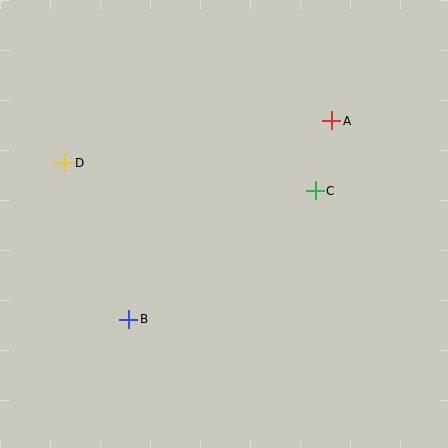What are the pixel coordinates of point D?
Point D is at (64, 163).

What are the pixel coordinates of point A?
Point A is at (332, 121).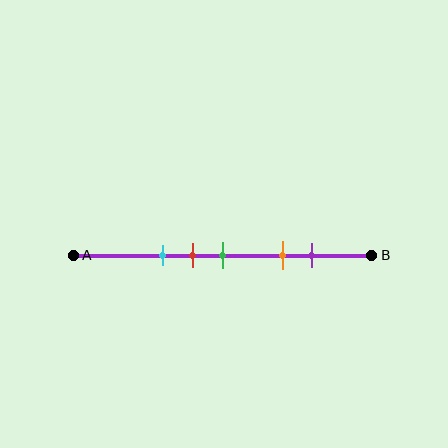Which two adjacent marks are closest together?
The red and green marks are the closest adjacent pair.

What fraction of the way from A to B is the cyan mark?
The cyan mark is approximately 30% (0.3) of the way from A to B.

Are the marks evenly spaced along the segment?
No, the marks are not evenly spaced.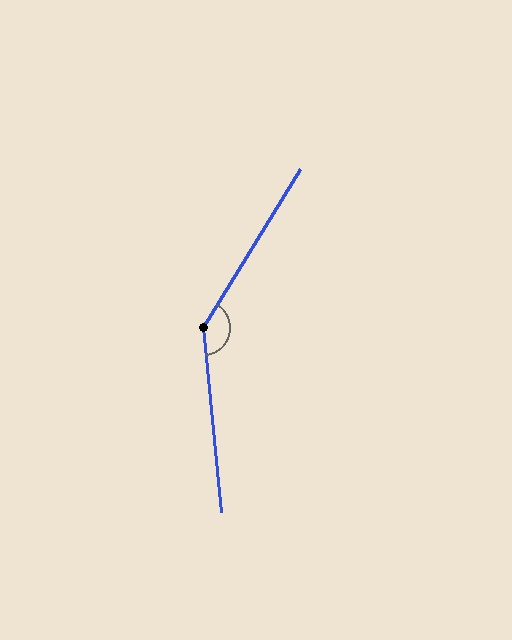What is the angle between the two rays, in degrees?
Approximately 143 degrees.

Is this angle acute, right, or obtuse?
It is obtuse.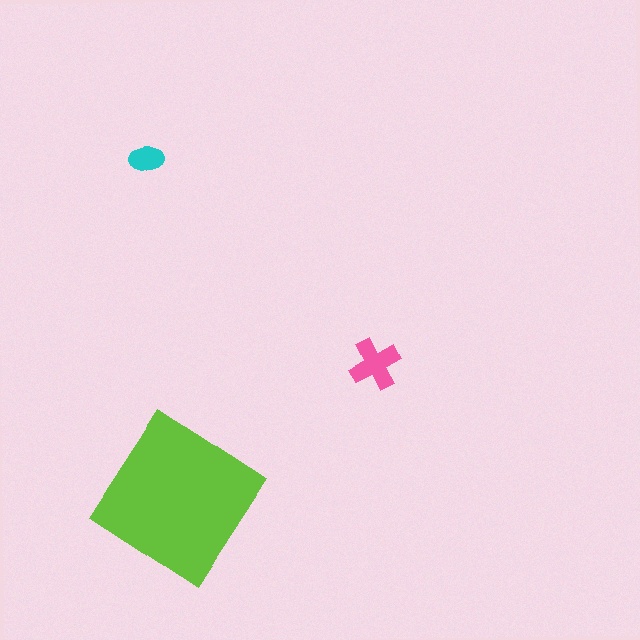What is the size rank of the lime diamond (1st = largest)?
1st.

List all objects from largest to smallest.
The lime diamond, the pink cross, the cyan ellipse.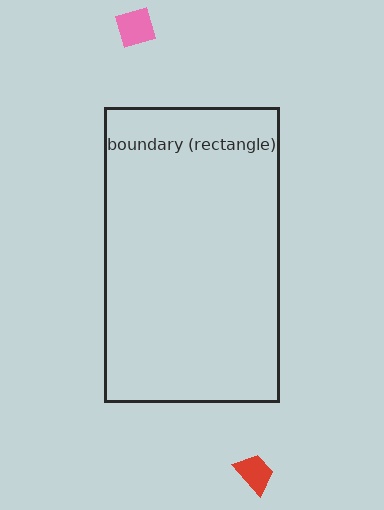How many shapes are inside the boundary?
0 inside, 2 outside.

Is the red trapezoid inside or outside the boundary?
Outside.